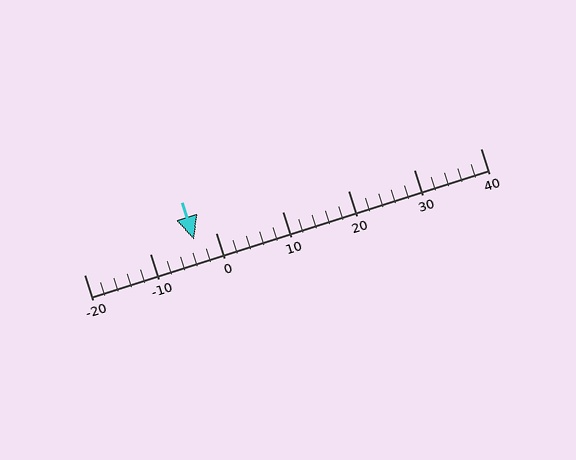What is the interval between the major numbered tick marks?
The major tick marks are spaced 10 units apart.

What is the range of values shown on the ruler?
The ruler shows values from -20 to 40.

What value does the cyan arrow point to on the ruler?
The cyan arrow points to approximately -3.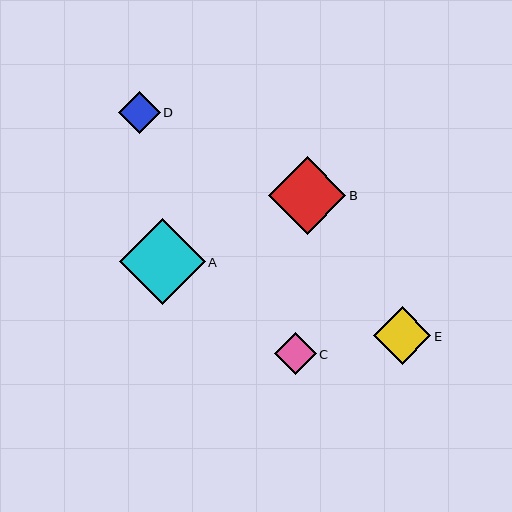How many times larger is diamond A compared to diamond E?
Diamond A is approximately 1.5 times the size of diamond E.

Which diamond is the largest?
Diamond A is the largest with a size of approximately 86 pixels.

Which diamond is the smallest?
Diamond C is the smallest with a size of approximately 42 pixels.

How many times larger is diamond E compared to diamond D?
Diamond E is approximately 1.4 times the size of diamond D.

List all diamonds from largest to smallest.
From largest to smallest: A, B, E, D, C.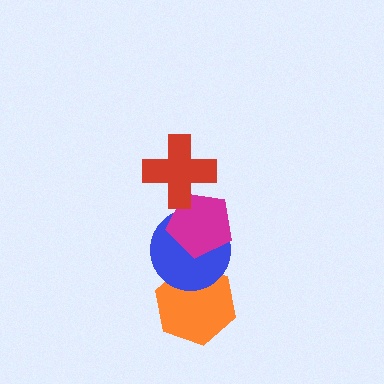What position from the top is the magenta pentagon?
The magenta pentagon is 2nd from the top.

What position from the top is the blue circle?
The blue circle is 3rd from the top.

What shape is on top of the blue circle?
The magenta pentagon is on top of the blue circle.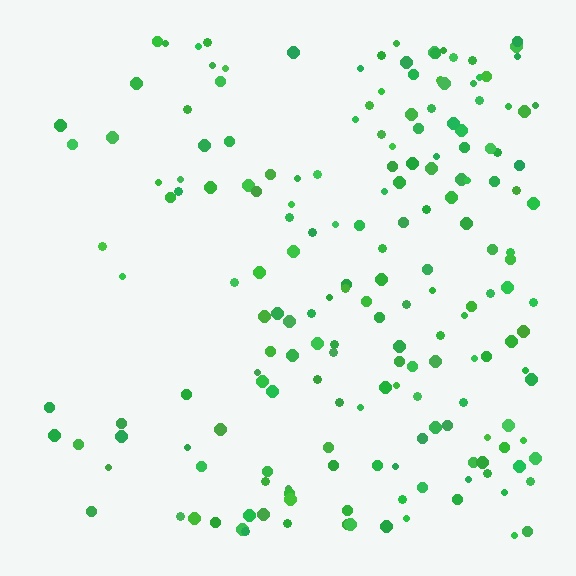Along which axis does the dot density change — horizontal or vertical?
Horizontal.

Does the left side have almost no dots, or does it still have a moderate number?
Still a moderate number, just noticeably fewer than the right.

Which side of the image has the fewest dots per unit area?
The left.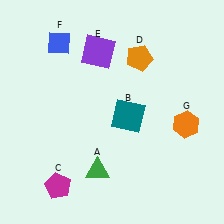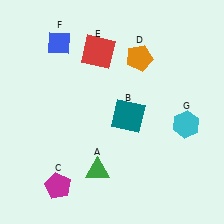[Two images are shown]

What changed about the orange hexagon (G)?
In Image 1, G is orange. In Image 2, it changed to cyan.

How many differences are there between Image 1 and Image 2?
There are 2 differences between the two images.